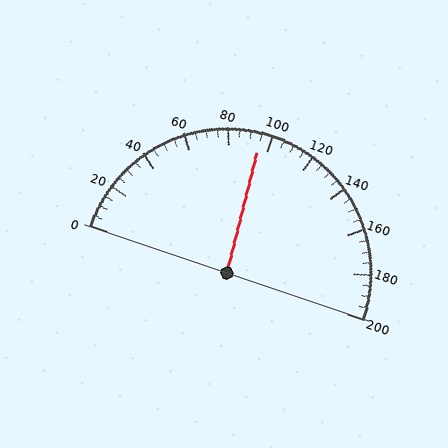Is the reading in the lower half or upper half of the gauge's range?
The reading is in the lower half of the range (0 to 200).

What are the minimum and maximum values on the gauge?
The gauge ranges from 0 to 200.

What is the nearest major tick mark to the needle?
The nearest major tick mark is 100.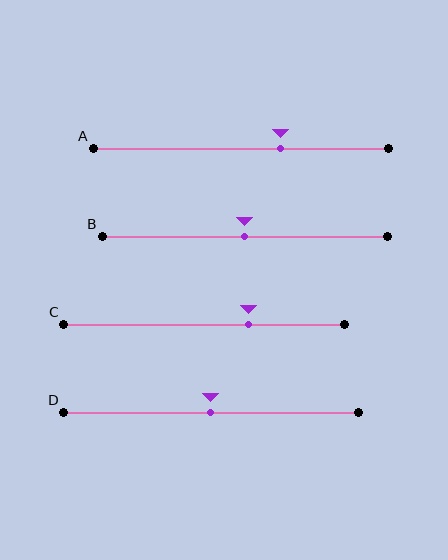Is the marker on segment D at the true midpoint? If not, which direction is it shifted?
Yes, the marker on segment D is at the true midpoint.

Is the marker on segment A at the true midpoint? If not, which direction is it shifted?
No, the marker on segment A is shifted to the right by about 14% of the segment length.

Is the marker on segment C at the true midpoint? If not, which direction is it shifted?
No, the marker on segment C is shifted to the right by about 16% of the segment length.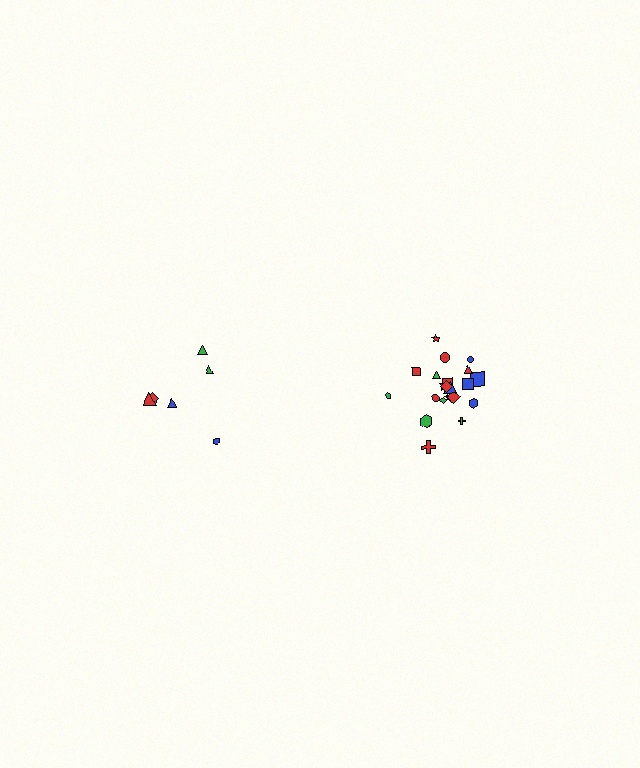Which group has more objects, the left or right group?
The right group.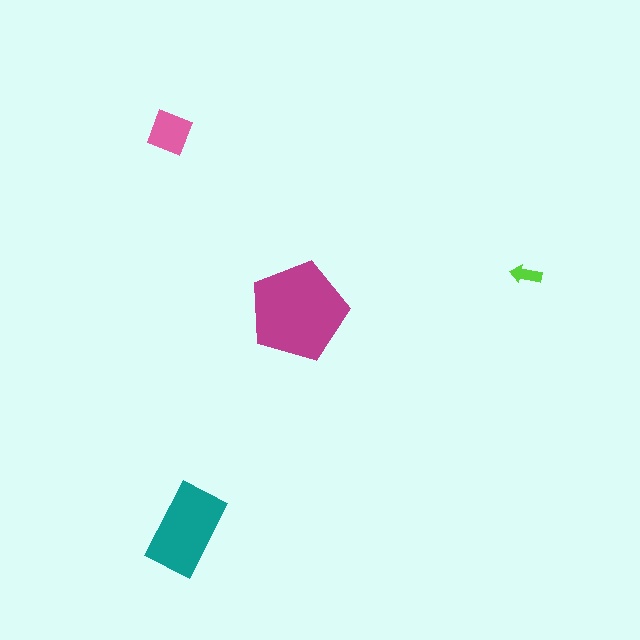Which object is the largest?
The magenta pentagon.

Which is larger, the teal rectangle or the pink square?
The teal rectangle.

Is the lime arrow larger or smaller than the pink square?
Smaller.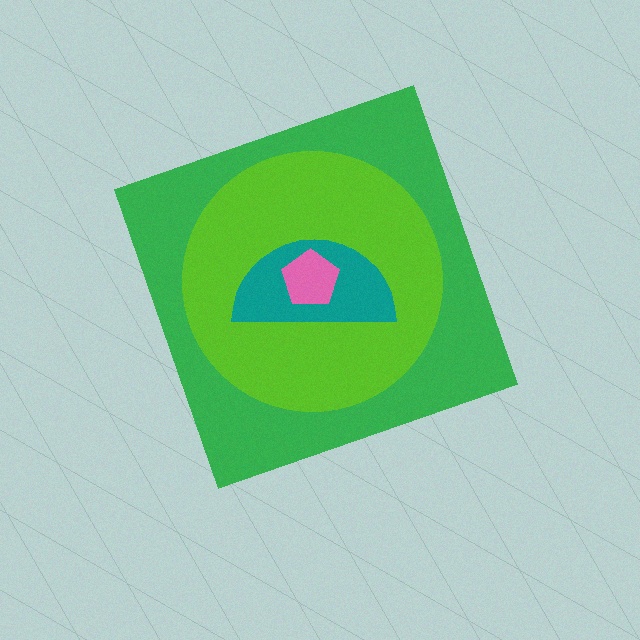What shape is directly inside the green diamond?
The lime circle.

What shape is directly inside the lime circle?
The teal semicircle.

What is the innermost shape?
The pink pentagon.